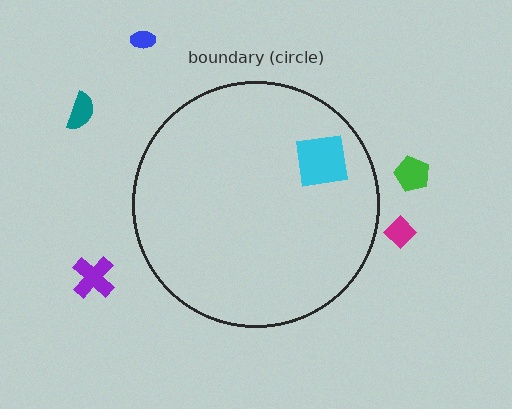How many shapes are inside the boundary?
1 inside, 5 outside.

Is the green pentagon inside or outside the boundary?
Outside.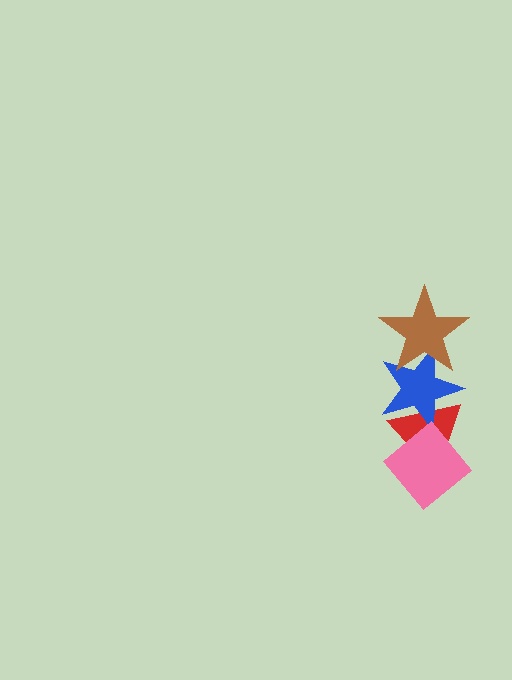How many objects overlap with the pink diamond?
2 objects overlap with the pink diamond.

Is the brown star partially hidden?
No, no other shape covers it.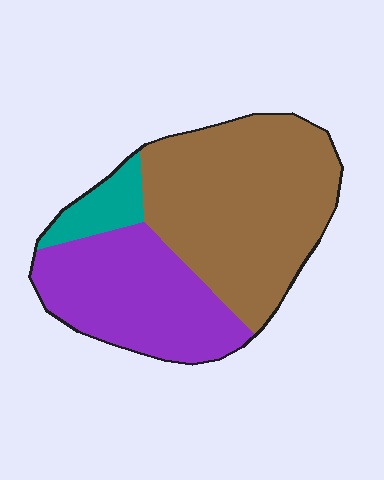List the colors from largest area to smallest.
From largest to smallest: brown, purple, teal.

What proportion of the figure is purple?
Purple covers about 35% of the figure.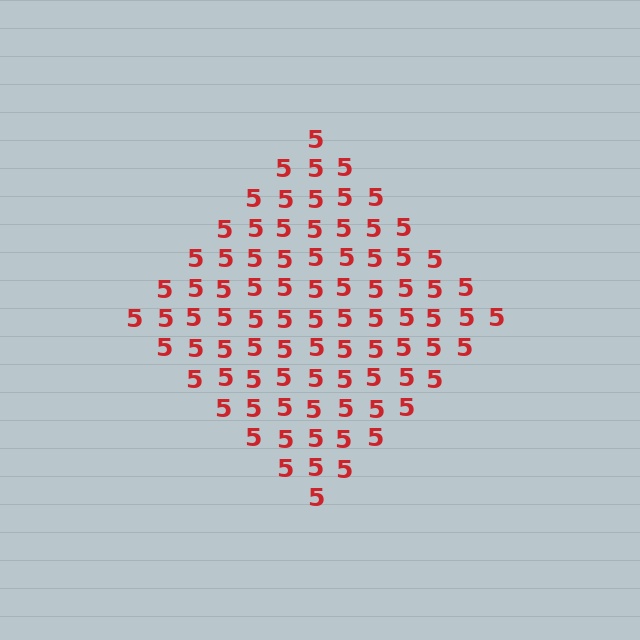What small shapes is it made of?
It is made of small digit 5's.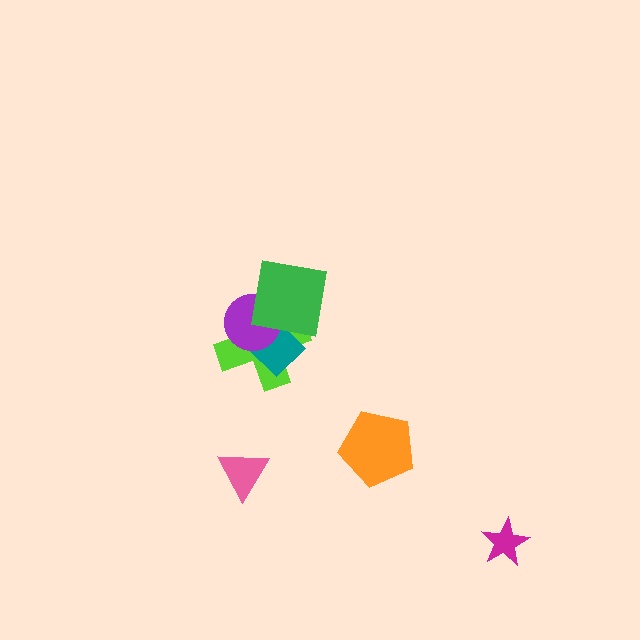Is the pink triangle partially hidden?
No, no other shape covers it.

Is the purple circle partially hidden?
Yes, it is partially covered by another shape.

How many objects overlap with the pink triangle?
0 objects overlap with the pink triangle.